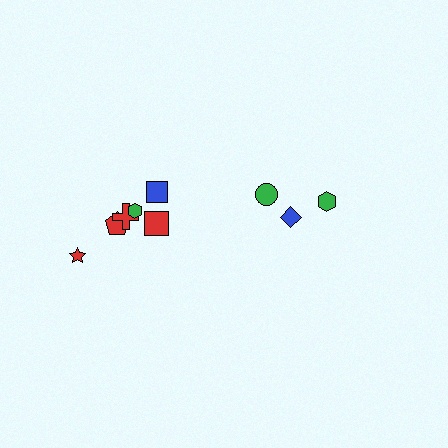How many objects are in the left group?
There are 6 objects.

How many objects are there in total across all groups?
There are 9 objects.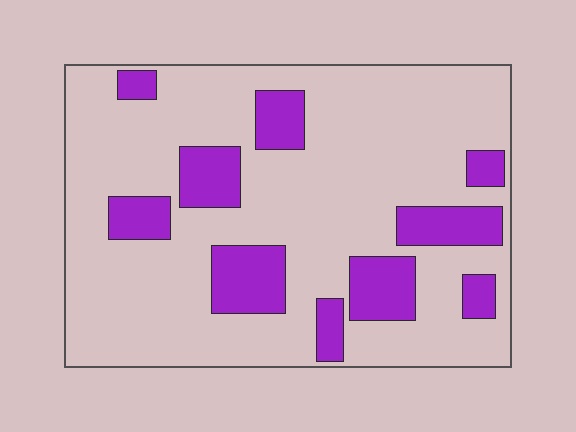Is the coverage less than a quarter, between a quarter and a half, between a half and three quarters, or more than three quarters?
Less than a quarter.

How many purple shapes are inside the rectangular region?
10.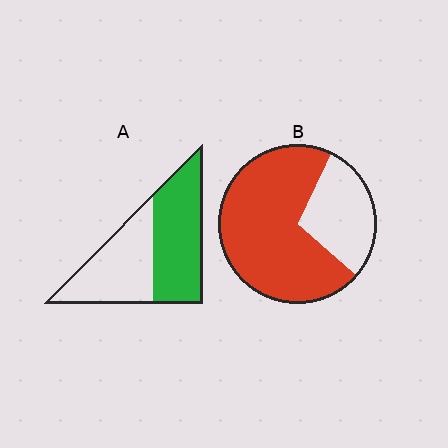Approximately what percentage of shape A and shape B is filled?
A is approximately 55% and B is approximately 70%.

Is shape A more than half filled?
Roughly half.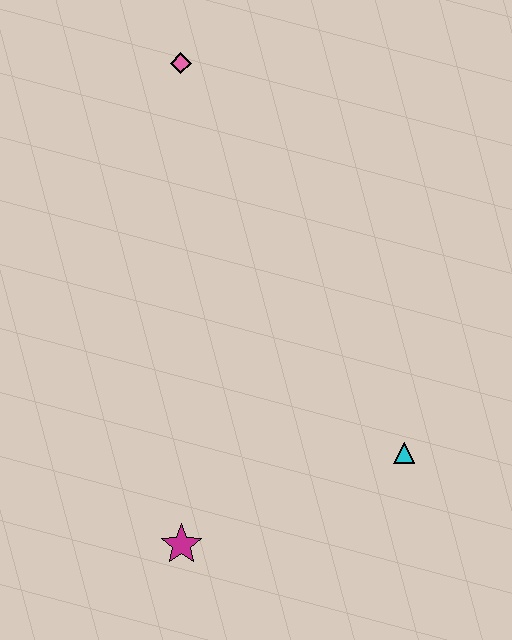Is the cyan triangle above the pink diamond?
No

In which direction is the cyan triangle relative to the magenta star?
The cyan triangle is to the right of the magenta star.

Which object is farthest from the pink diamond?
The magenta star is farthest from the pink diamond.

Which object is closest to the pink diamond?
The cyan triangle is closest to the pink diamond.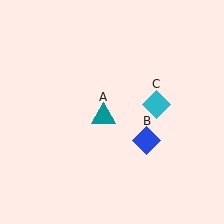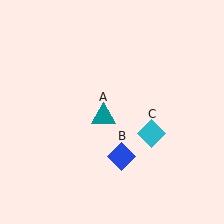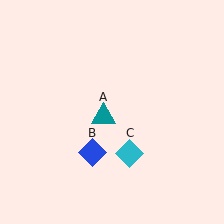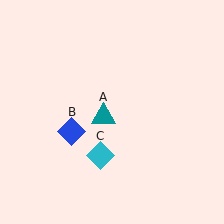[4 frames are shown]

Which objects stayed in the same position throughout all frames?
Teal triangle (object A) remained stationary.